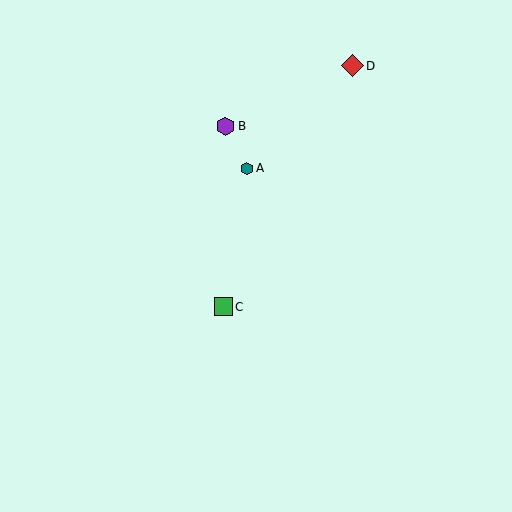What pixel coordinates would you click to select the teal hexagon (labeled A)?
Click at (247, 168) to select the teal hexagon A.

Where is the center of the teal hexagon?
The center of the teal hexagon is at (247, 168).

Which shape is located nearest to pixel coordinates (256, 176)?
The teal hexagon (labeled A) at (247, 168) is nearest to that location.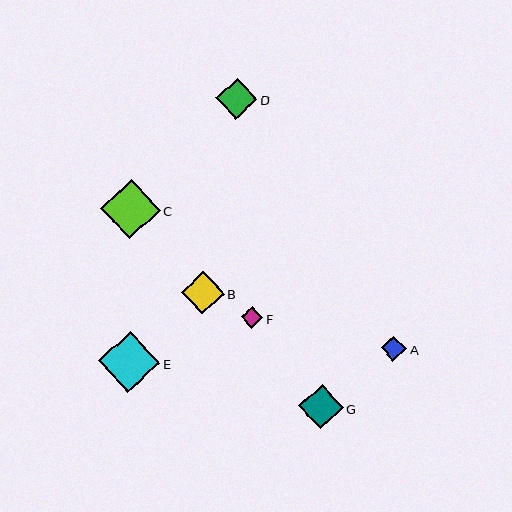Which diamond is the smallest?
Diamond F is the smallest with a size of approximately 21 pixels.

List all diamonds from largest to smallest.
From largest to smallest: E, C, G, B, D, A, F.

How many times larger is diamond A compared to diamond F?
Diamond A is approximately 1.2 times the size of diamond F.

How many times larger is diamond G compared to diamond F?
Diamond G is approximately 2.1 times the size of diamond F.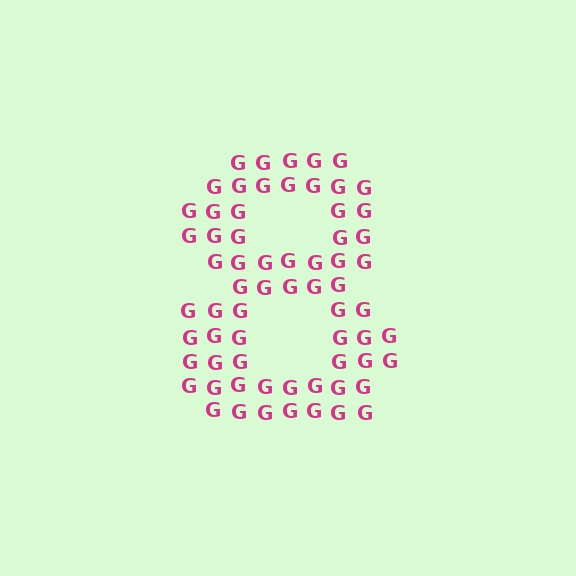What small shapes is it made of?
It is made of small letter G's.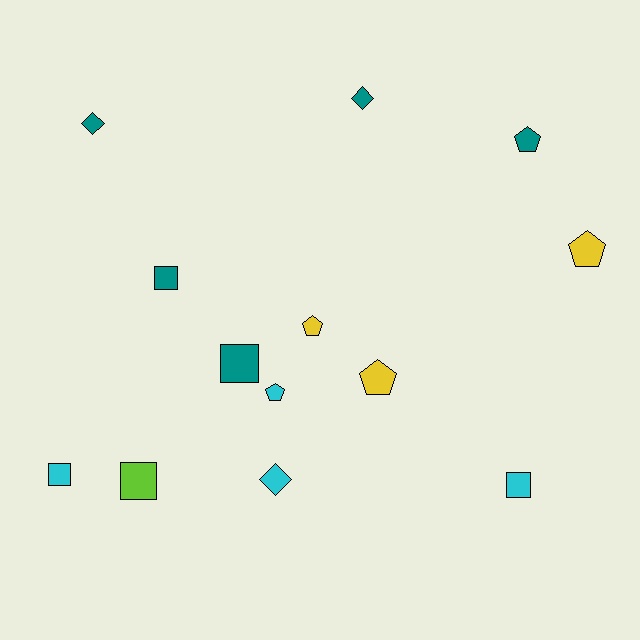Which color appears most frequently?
Teal, with 5 objects.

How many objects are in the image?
There are 13 objects.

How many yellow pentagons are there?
There are 3 yellow pentagons.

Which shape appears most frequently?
Square, with 5 objects.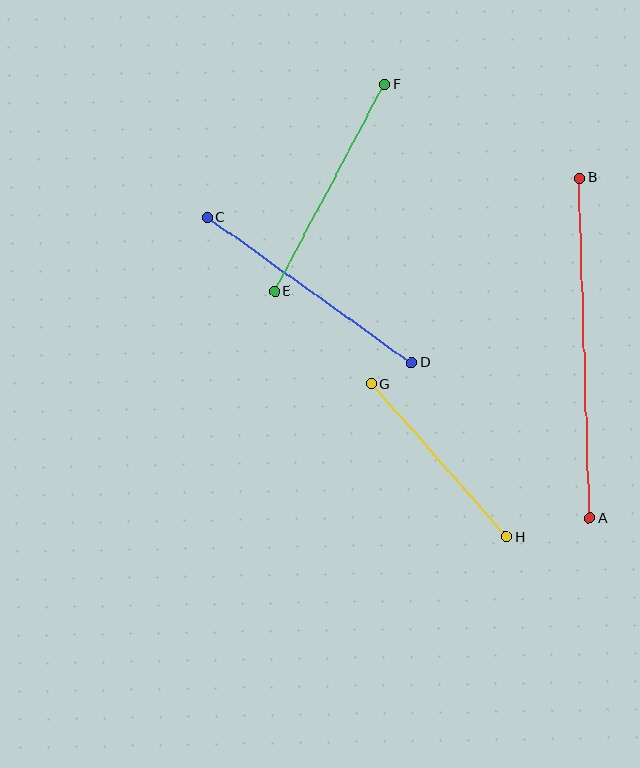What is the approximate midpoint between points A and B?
The midpoint is at approximately (585, 348) pixels.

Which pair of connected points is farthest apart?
Points A and B are farthest apart.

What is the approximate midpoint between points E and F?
The midpoint is at approximately (330, 188) pixels.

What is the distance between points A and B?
The distance is approximately 340 pixels.